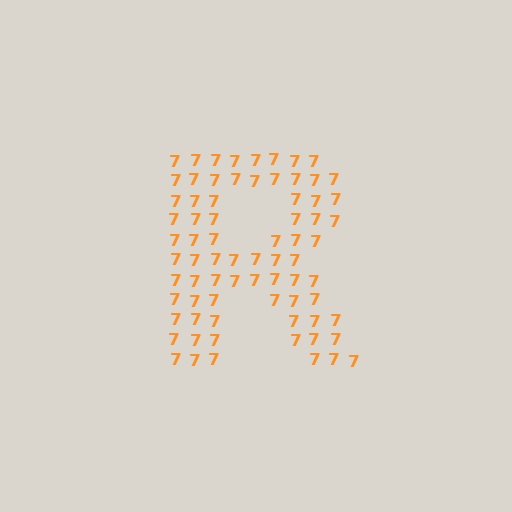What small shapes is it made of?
It is made of small digit 7's.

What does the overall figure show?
The overall figure shows the letter R.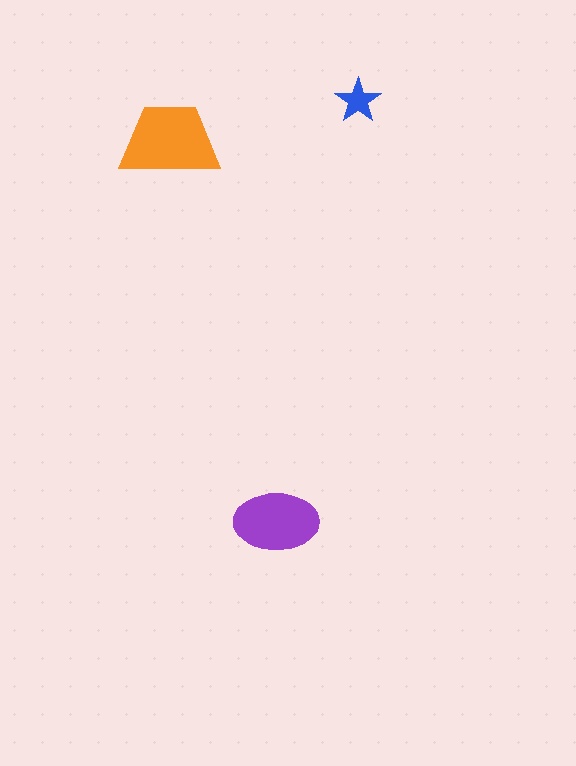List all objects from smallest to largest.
The blue star, the purple ellipse, the orange trapezoid.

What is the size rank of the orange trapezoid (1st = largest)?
1st.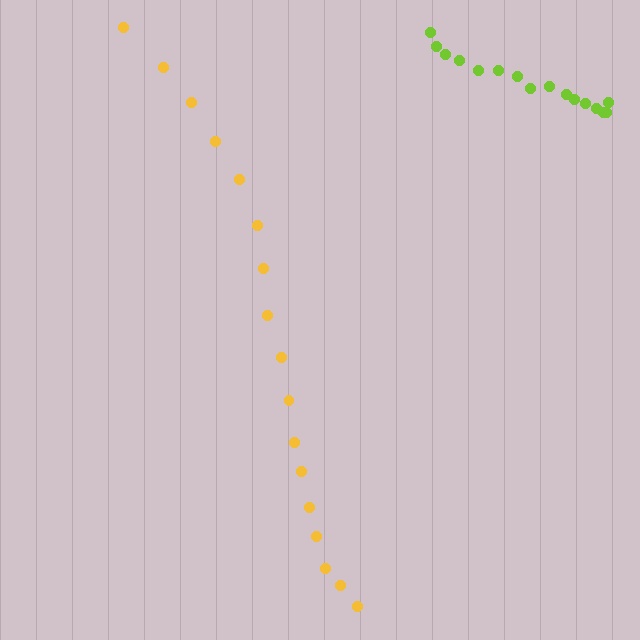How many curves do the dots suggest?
There are 2 distinct paths.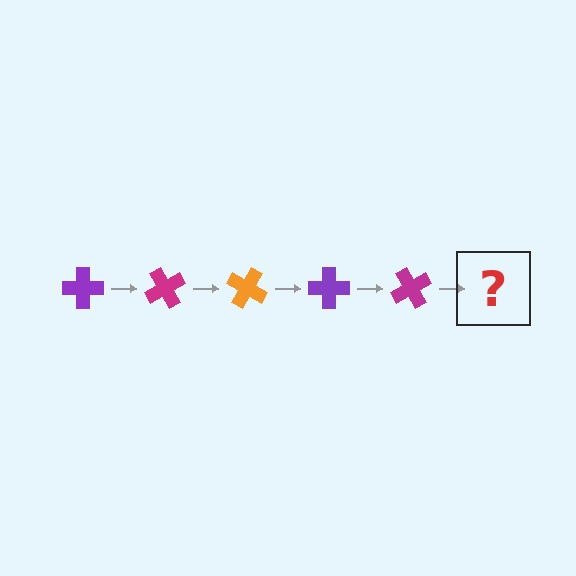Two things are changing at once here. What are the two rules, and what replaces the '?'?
The two rules are that it rotates 60 degrees each step and the color cycles through purple, magenta, and orange. The '?' should be an orange cross, rotated 300 degrees from the start.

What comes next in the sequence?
The next element should be an orange cross, rotated 300 degrees from the start.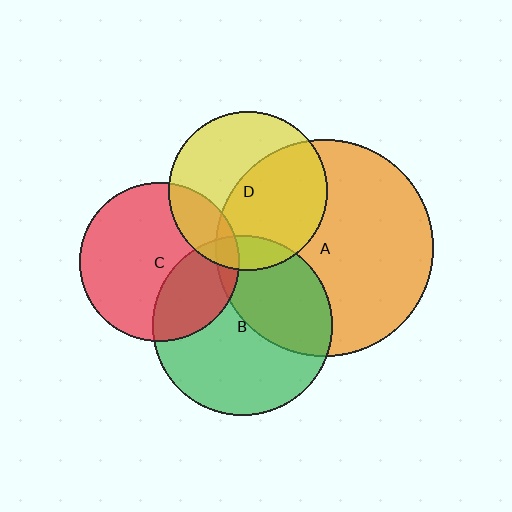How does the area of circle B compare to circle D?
Approximately 1.3 times.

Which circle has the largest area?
Circle A (orange).